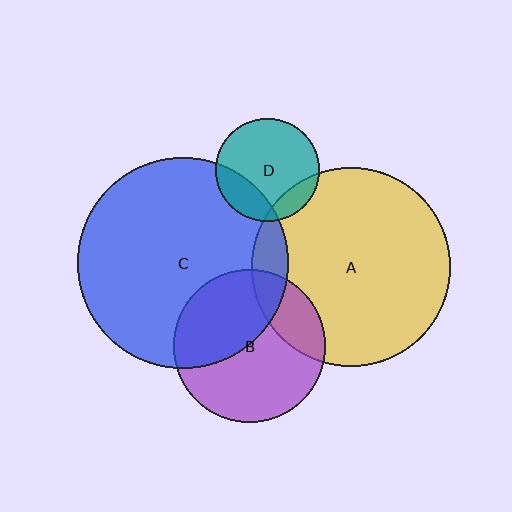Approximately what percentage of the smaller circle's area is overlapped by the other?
Approximately 25%.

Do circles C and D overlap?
Yes.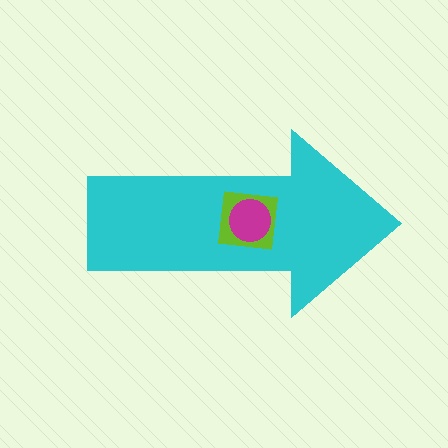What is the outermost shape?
The cyan arrow.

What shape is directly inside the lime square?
The magenta circle.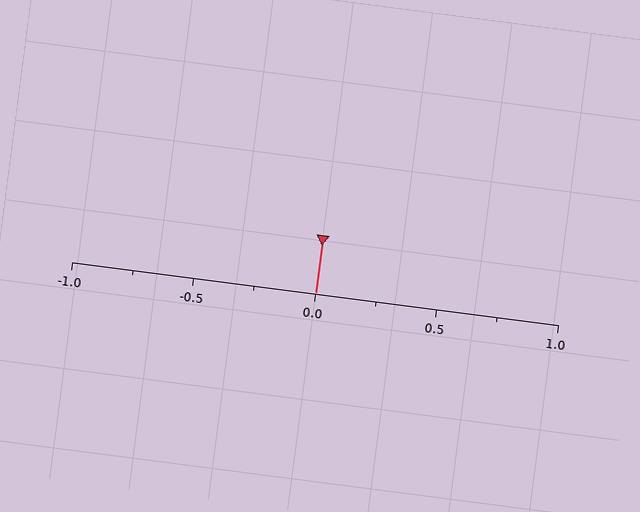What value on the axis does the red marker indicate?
The marker indicates approximately 0.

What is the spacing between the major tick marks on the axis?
The major ticks are spaced 0.5 apart.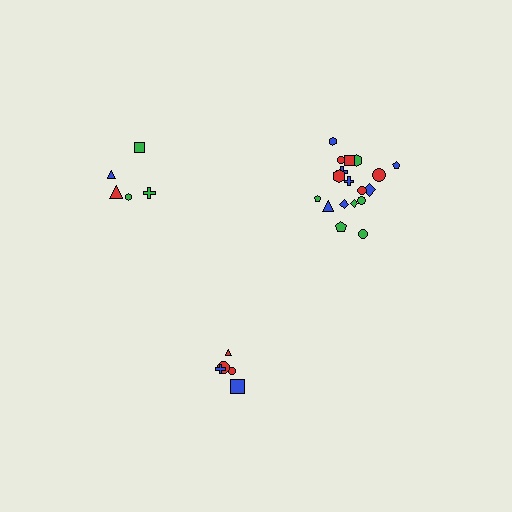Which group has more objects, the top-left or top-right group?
The top-right group.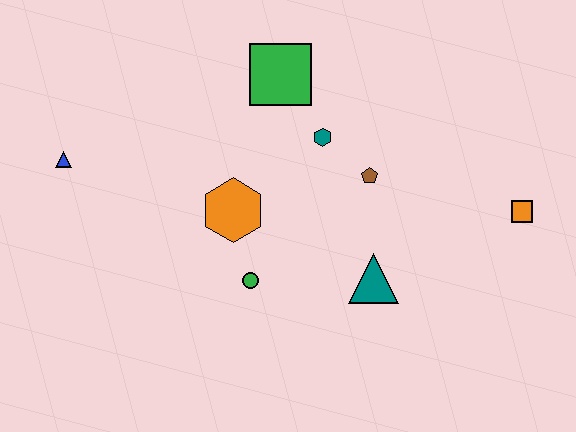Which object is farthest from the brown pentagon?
The blue triangle is farthest from the brown pentagon.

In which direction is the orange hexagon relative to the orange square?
The orange hexagon is to the left of the orange square.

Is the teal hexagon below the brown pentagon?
No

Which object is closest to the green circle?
The orange hexagon is closest to the green circle.